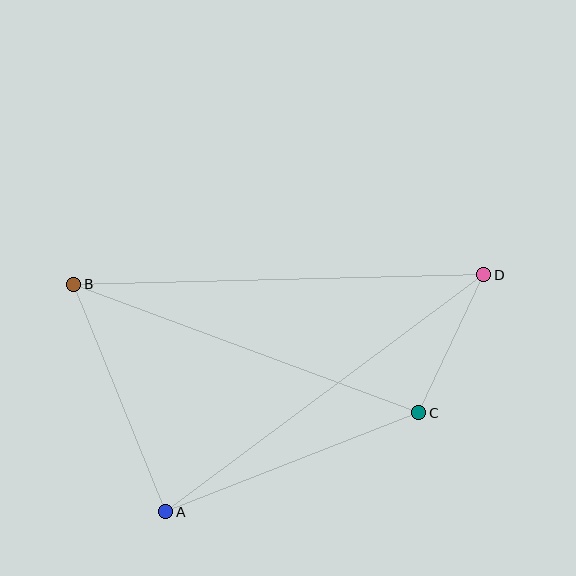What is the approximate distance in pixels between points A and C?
The distance between A and C is approximately 271 pixels.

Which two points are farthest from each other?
Points B and D are farthest from each other.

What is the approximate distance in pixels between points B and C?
The distance between B and C is approximately 368 pixels.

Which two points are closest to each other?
Points C and D are closest to each other.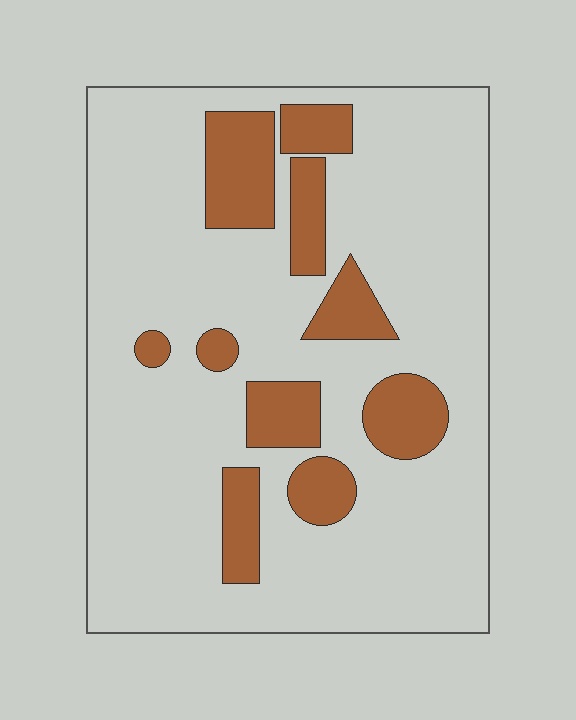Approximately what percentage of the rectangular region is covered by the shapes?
Approximately 20%.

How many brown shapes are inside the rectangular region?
10.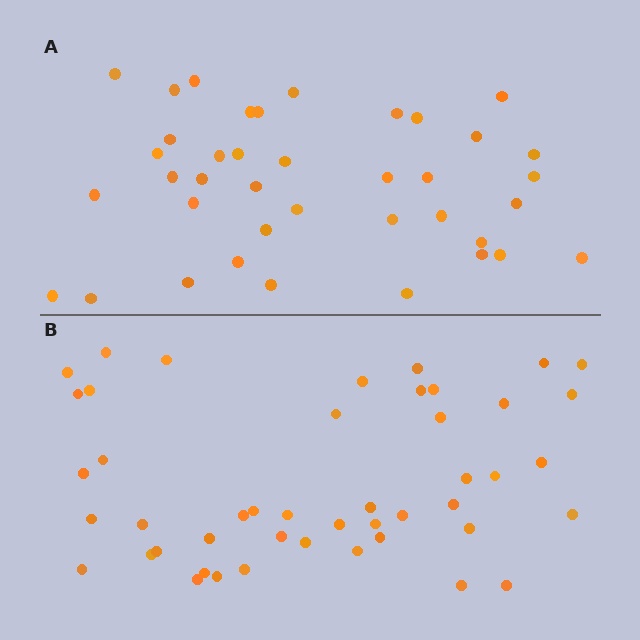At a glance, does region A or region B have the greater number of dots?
Region B (the bottom region) has more dots.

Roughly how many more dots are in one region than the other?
Region B has roughly 8 or so more dots than region A.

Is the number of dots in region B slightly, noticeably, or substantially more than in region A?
Region B has only slightly more — the two regions are fairly close. The ratio is roughly 1.2 to 1.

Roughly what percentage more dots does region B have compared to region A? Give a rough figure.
About 20% more.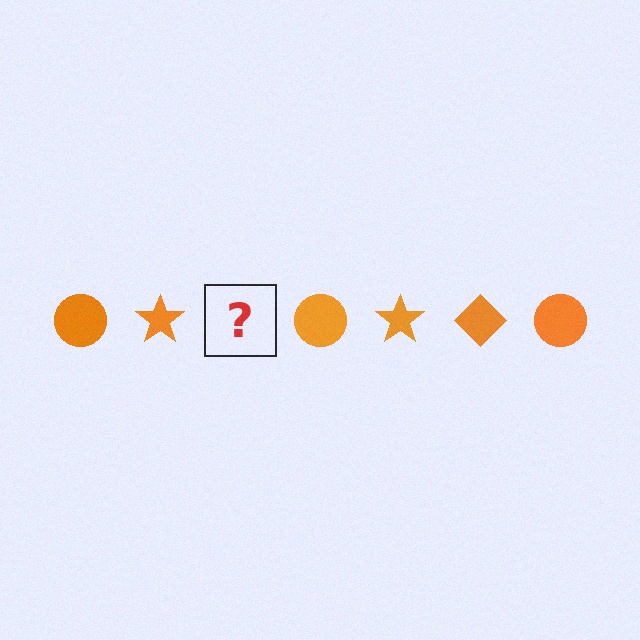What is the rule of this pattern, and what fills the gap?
The rule is that the pattern cycles through circle, star, diamond shapes in orange. The gap should be filled with an orange diamond.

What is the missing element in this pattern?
The missing element is an orange diamond.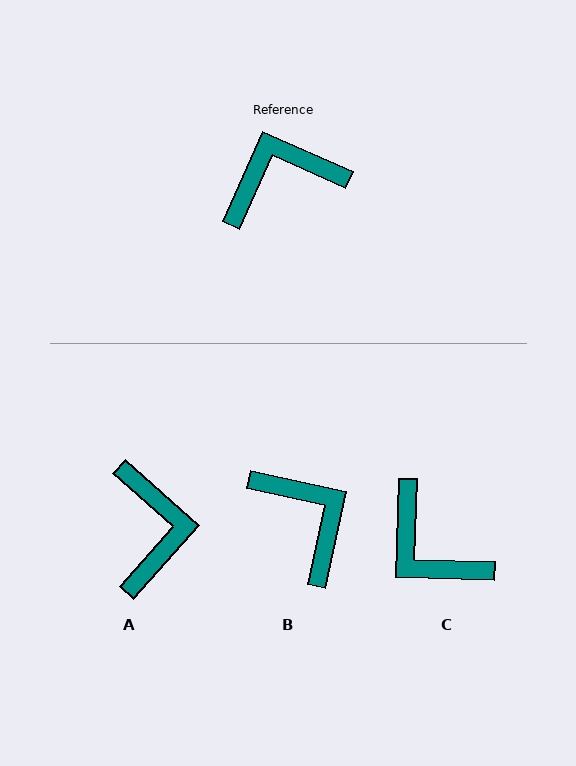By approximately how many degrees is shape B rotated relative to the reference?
Approximately 78 degrees clockwise.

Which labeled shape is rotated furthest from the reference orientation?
C, about 112 degrees away.